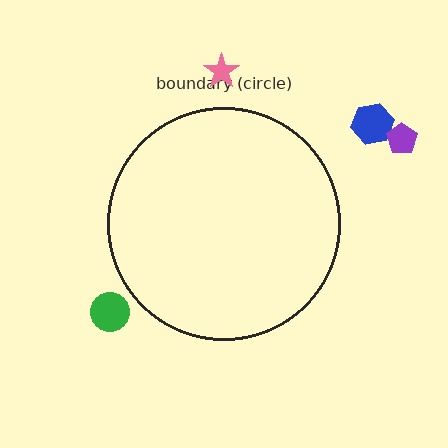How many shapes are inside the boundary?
0 inside, 4 outside.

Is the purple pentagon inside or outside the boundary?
Outside.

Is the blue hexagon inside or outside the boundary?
Outside.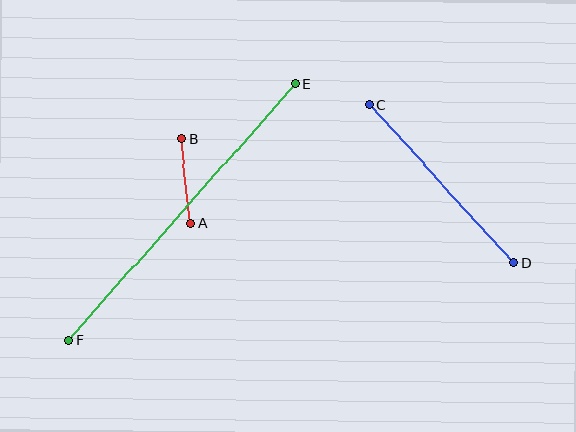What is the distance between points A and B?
The distance is approximately 85 pixels.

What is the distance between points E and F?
The distance is approximately 343 pixels.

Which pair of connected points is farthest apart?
Points E and F are farthest apart.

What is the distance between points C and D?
The distance is approximately 214 pixels.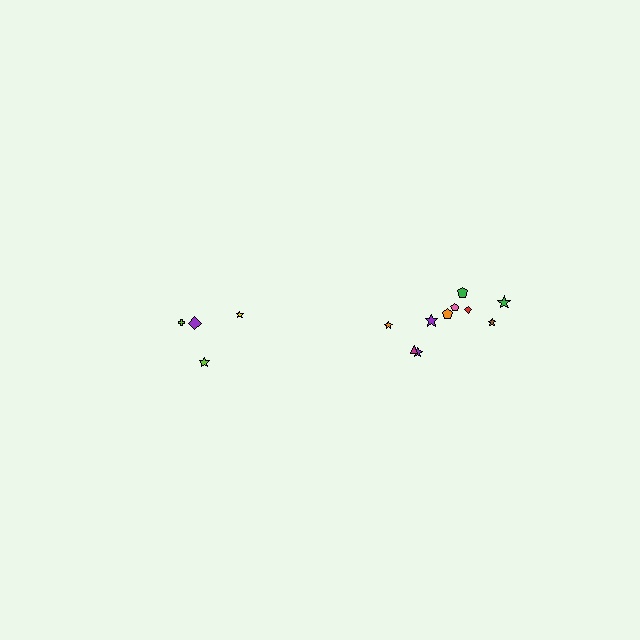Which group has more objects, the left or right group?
The right group.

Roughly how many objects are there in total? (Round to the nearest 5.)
Roughly 15 objects in total.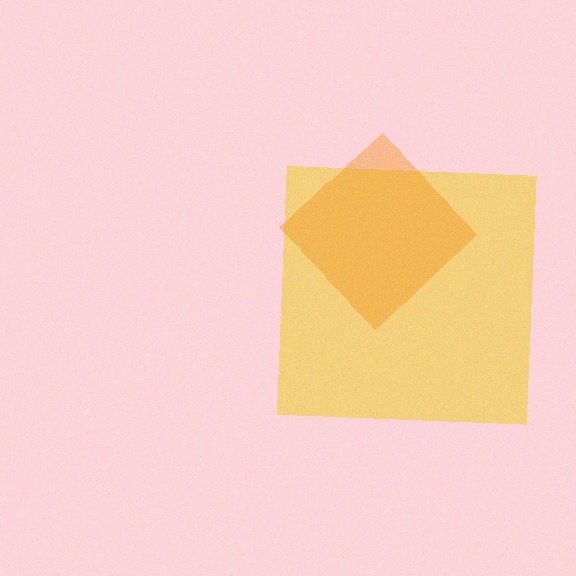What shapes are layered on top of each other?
The layered shapes are: a yellow square, an orange diamond.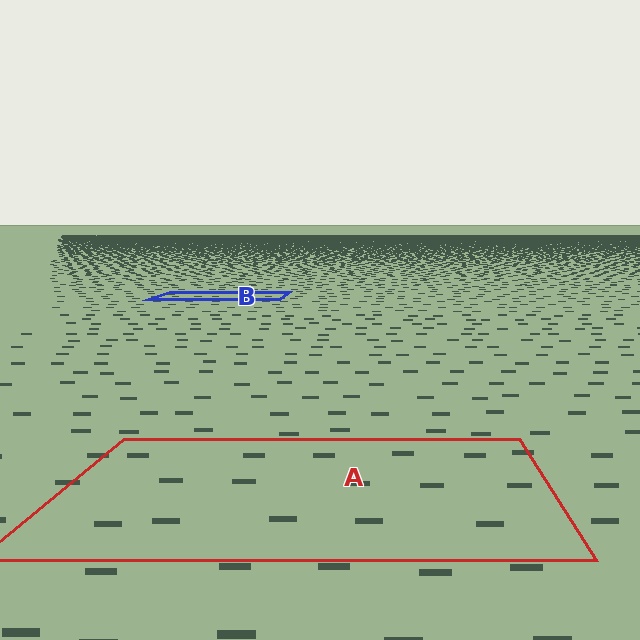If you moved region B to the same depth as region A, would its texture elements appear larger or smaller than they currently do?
They would appear larger. At a closer depth, the same texture elements are projected at a bigger on-screen size.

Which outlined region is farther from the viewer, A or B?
Region B is farther from the viewer — the texture elements inside it appear smaller and more densely packed.